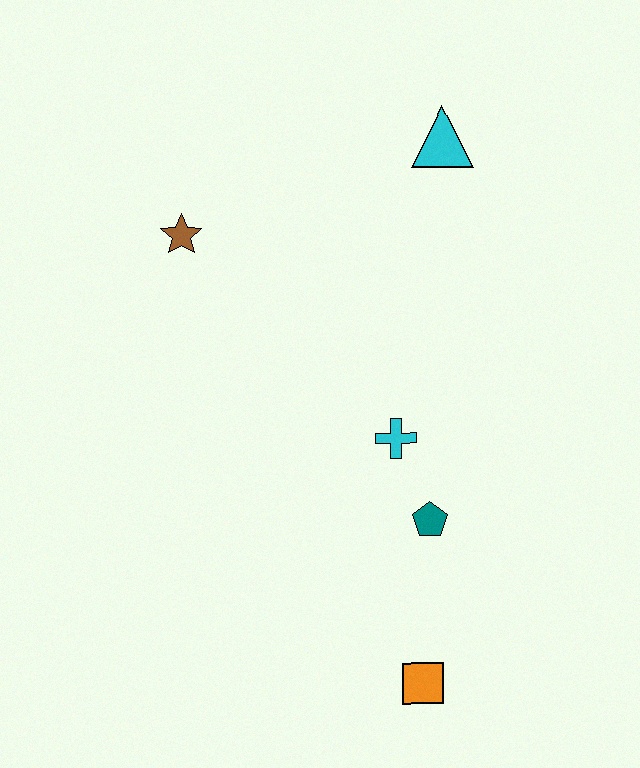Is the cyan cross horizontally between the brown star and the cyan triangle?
Yes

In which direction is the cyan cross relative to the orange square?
The cyan cross is above the orange square.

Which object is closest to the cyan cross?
The teal pentagon is closest to the cyan cross.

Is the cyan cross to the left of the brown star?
No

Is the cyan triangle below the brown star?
No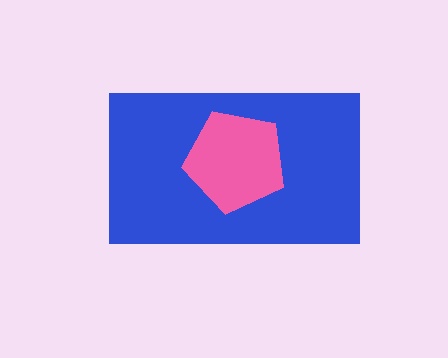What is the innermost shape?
The pink pentagon.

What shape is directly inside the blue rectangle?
The pink pentagon.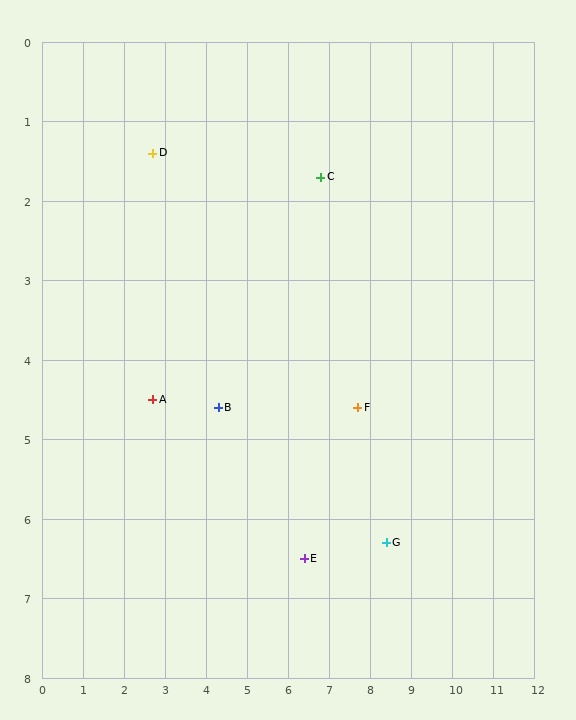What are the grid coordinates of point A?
Point A is at approximately (2.7, 4.5).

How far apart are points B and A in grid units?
Points B and A are about 1.6 grid units apart.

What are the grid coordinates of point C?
Point C is at approximately (6.8, 1.7).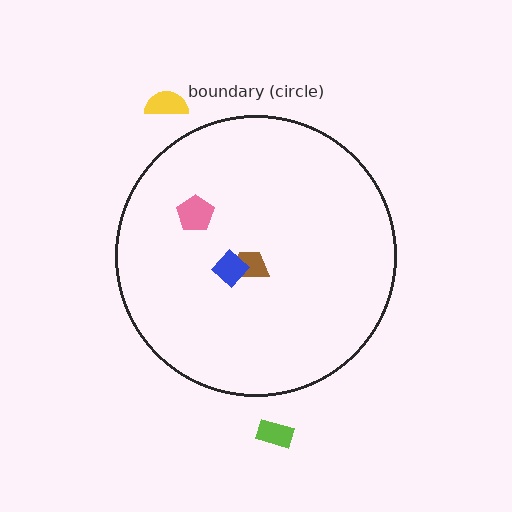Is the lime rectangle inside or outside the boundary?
Outside.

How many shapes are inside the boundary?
3 inside, 2 outside.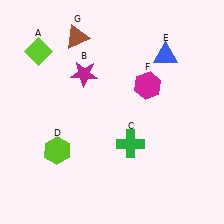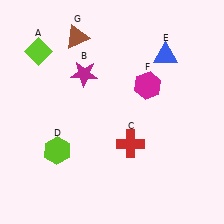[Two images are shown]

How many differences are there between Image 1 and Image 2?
There is 1 difference between the two images.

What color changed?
The cross (C) changed from green in Image 1 to red in Image 2.